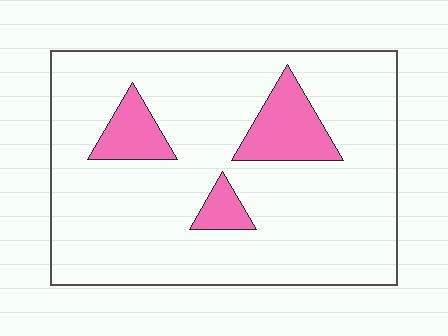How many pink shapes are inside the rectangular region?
3.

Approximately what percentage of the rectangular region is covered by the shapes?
Approximately 15%.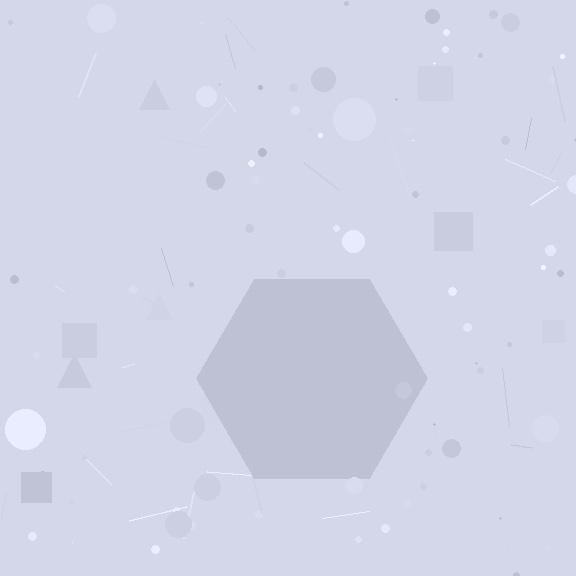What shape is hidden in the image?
A hexagon is hidden in the image.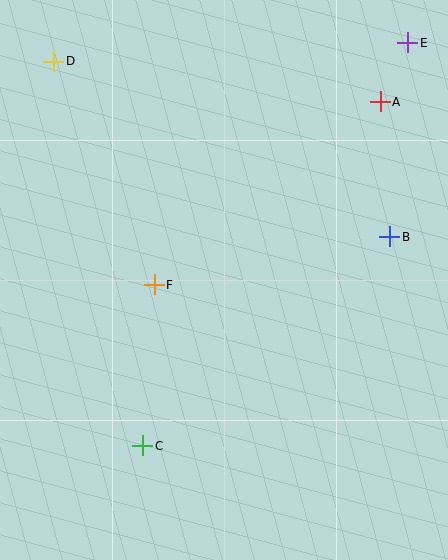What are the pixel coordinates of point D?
Point D is at (54, 61).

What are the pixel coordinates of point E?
Point E is at (408, 43).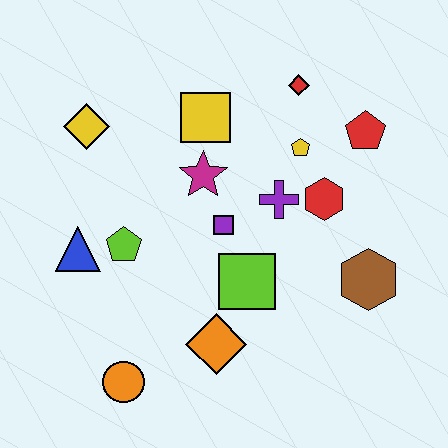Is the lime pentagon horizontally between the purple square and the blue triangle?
Yes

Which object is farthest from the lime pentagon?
The red pentagon is farthest from the lime pentagon.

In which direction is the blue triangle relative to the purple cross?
The blue triangle is to the left of the purple cross.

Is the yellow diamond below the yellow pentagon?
No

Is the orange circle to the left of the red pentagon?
Yes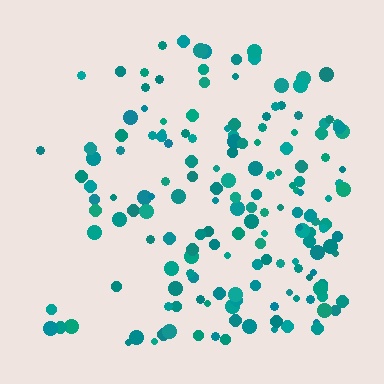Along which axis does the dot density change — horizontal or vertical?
Horizontal.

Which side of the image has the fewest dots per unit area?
The left.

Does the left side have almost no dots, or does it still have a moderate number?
Still a moderate number, just noticeably fewer than the right.